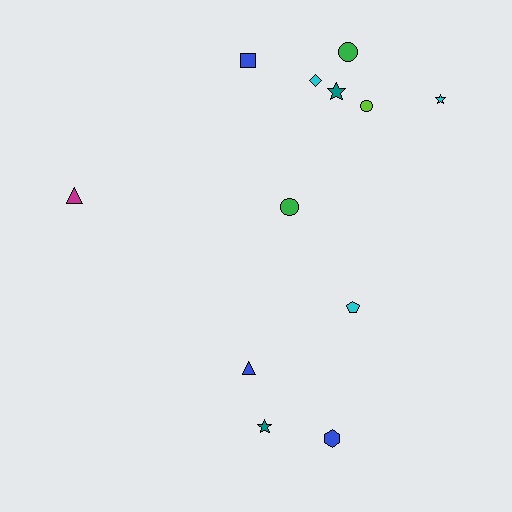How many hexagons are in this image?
There is 1 hexagon.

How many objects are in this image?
There are 12 objects.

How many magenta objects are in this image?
There is 1 magenta object.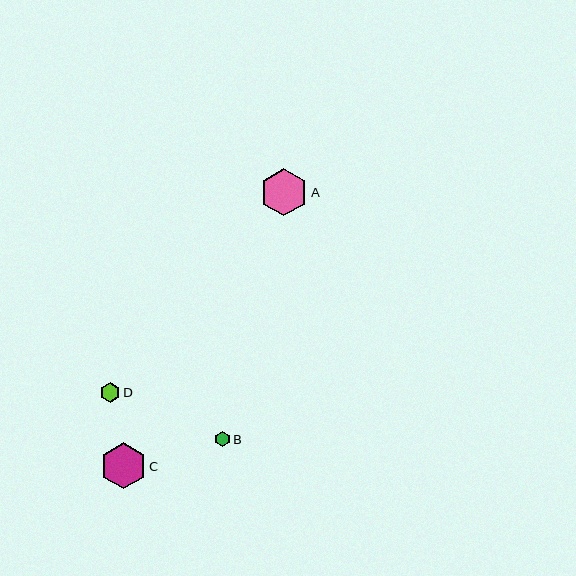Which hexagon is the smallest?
Hexagon B is the smallest with a size of approximately 15 pixels.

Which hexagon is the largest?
Hexagon A is the largest with a size of approximately 47 pixels.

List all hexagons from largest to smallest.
From largest to smallest: A, C, D, B.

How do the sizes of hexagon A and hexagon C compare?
Hexagon A and hexagon C are approximately the same size.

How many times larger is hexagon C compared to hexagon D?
Hexagon C is approximately 2.3 times the size of hexagon D.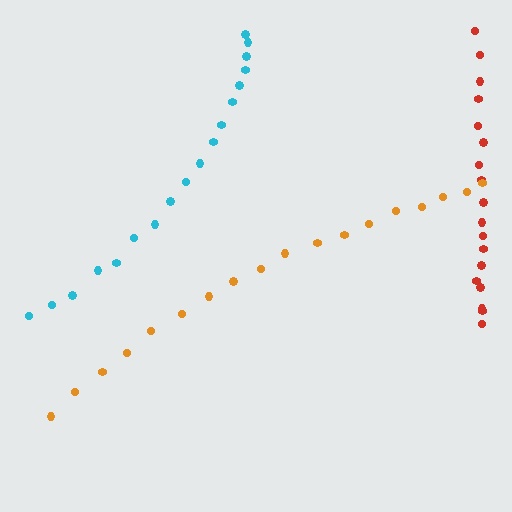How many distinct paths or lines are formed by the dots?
There are 3 distinct paths.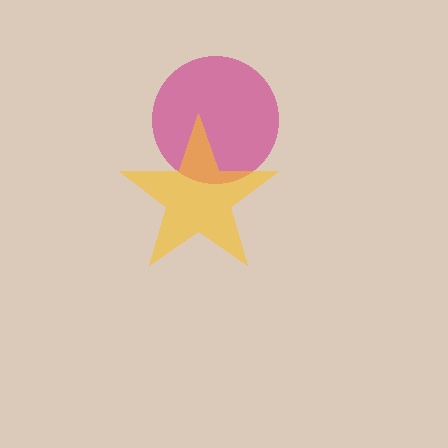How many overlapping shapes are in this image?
There are 2 overlapping shapes in the image.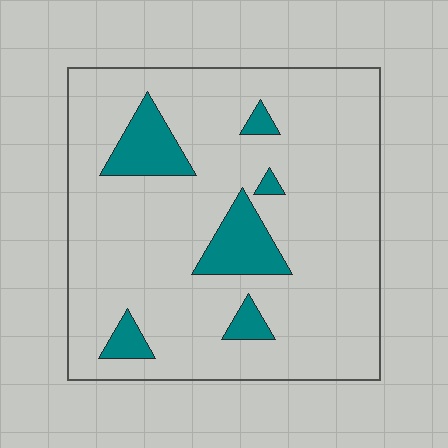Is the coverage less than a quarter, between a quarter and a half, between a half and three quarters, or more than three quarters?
Less than a quarter.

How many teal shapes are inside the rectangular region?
6.